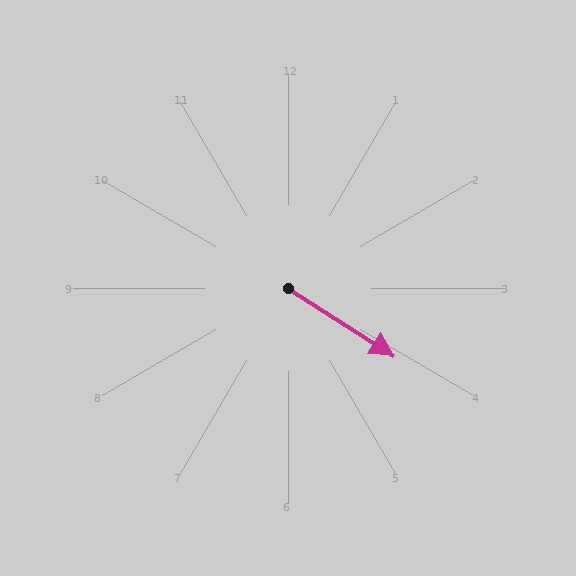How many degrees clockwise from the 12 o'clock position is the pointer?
Approximately 123 degrees.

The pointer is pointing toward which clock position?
Roughly 4 o'clock.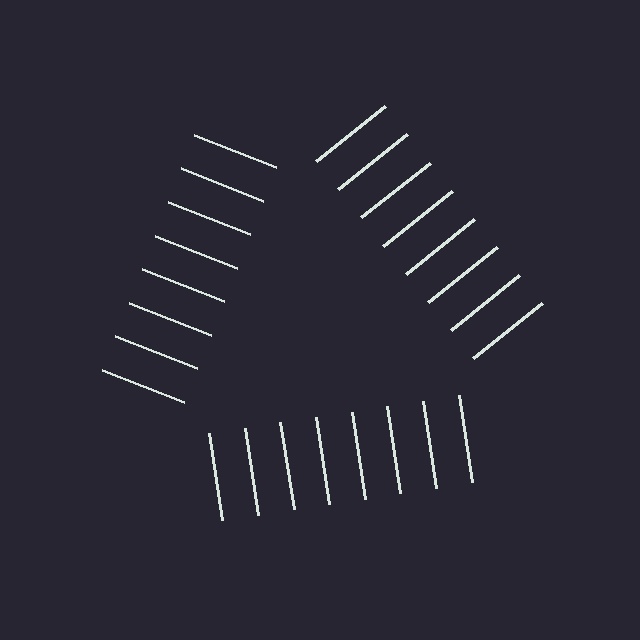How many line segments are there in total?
24 — 8 along each of the 3 edges.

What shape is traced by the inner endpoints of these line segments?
An illusory triangle — the line segments terminate on its edges but no continuous stroke is drawn.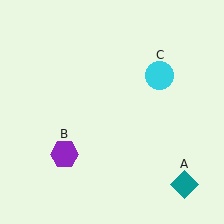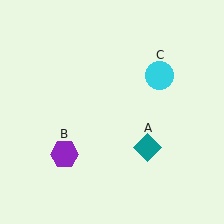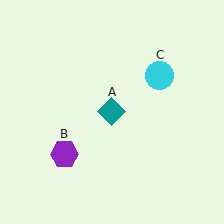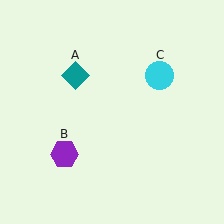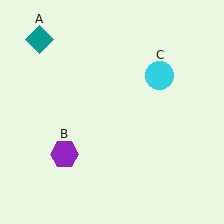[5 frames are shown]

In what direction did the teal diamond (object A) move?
The teal diamond (object A) moved up and to the left.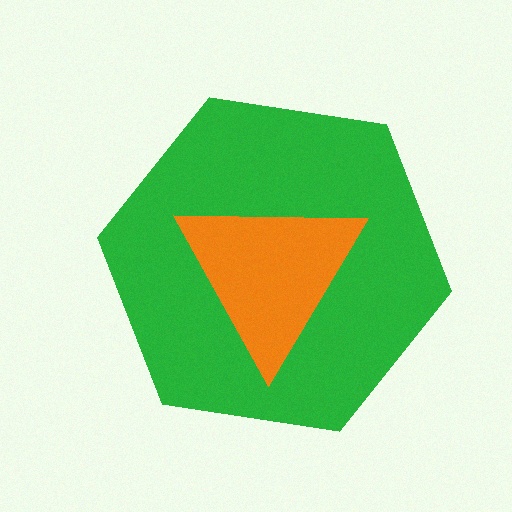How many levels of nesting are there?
2.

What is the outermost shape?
The green hexagon.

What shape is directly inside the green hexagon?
The orange triangle.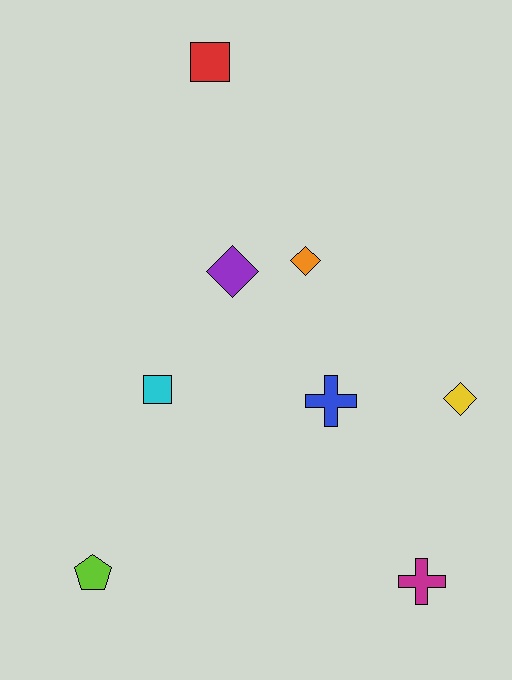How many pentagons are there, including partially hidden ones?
There is 1 pentagon.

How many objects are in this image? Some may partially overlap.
There are 8 objects.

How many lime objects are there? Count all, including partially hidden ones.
There is 1 lime object.